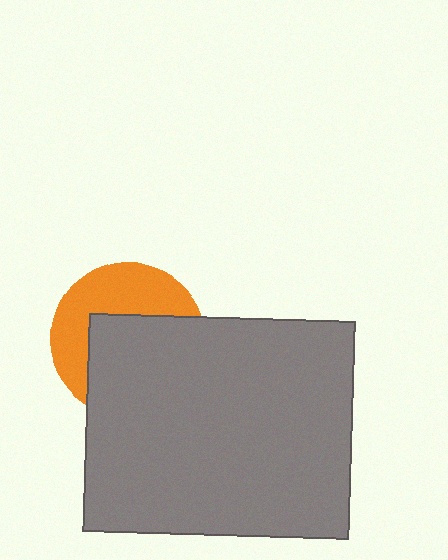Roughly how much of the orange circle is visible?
A small part of it is visible (roughly 44%).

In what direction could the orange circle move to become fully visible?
The orange circle could move toward the upper-left. That would shift it out from behind the gray rectangle entirely.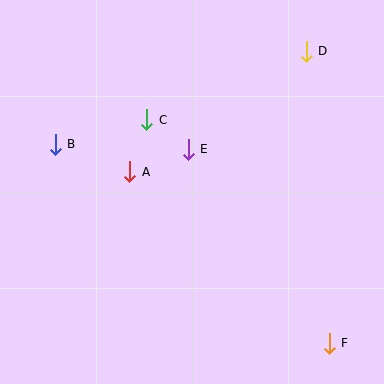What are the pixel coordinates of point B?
Point B is at (55, 144).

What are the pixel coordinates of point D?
Point D is at (306, 51).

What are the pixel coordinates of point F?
Point F is at (329, 343).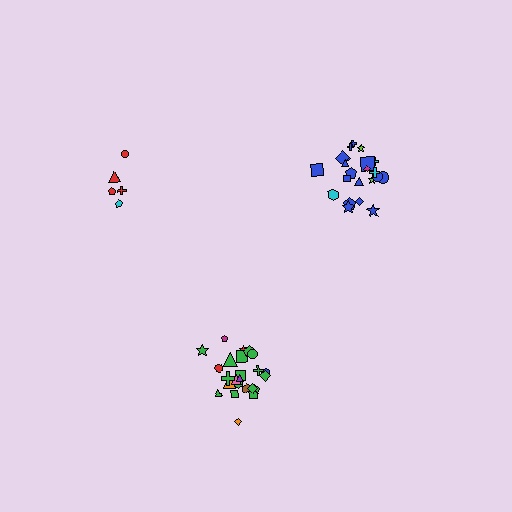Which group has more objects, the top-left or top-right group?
The top-right group.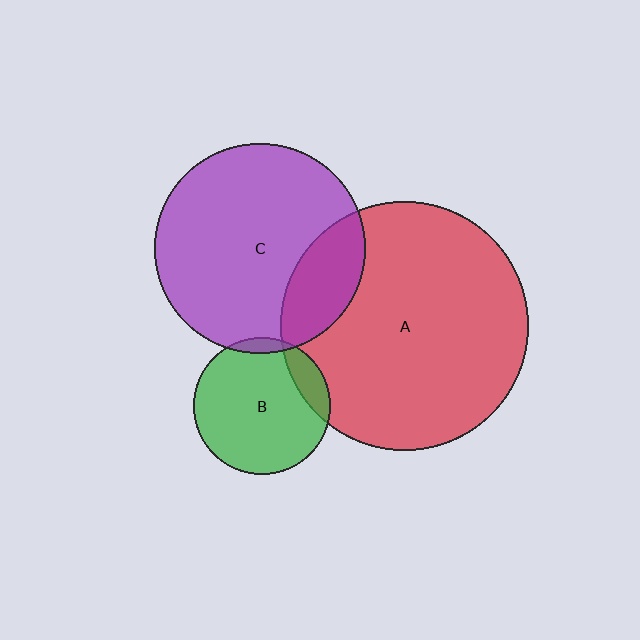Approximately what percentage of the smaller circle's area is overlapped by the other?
Approximately 5%.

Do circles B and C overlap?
Yes.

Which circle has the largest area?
Circle A (red).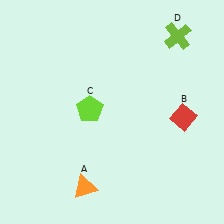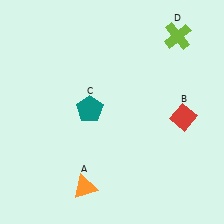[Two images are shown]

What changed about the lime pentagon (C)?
In Image 1, C is lime. In Image 2, it changed to teal.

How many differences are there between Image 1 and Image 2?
There is 1 difference between the two images.